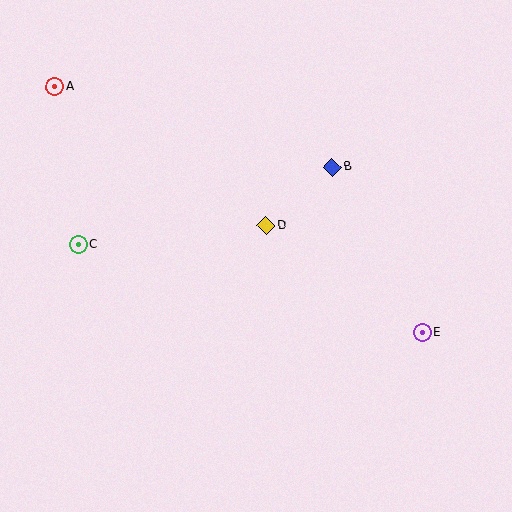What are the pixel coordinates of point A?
Point A is at (55, 87).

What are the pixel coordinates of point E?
Point E is at (423, 332).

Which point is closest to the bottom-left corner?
Point C is closest to the bottom-left corner.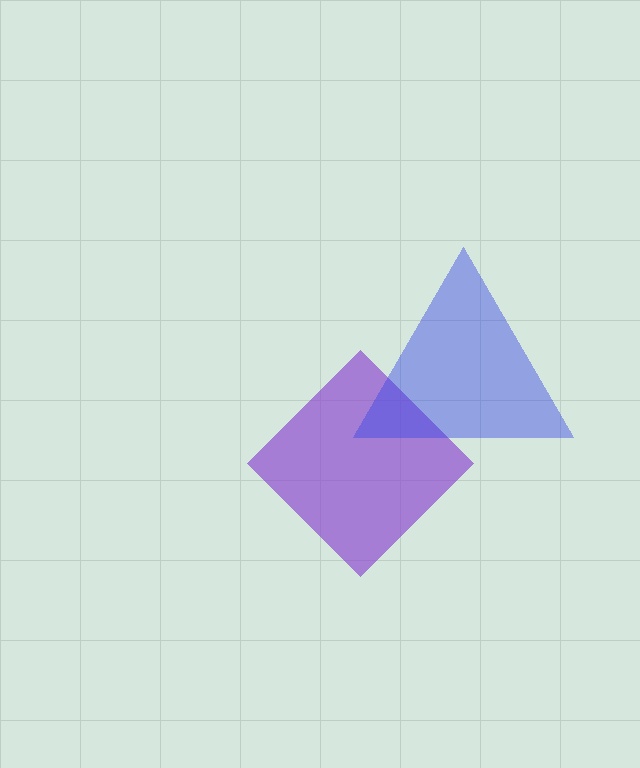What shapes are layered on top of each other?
The layered shapes are: a purple diamond, a blue triangle.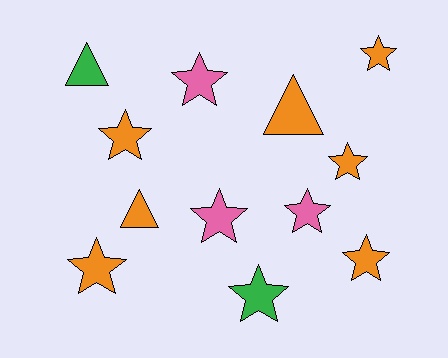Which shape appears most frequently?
Star, with 9 objects.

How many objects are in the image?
There are 12 objects.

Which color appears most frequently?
Orange, with 7 objects.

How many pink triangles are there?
There are no pink triangles.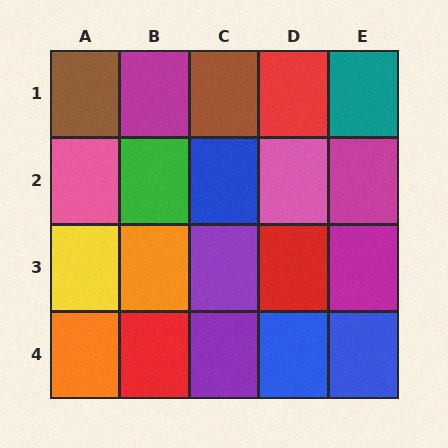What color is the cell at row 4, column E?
Blue.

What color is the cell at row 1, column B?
Magenta.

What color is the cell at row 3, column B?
Orange.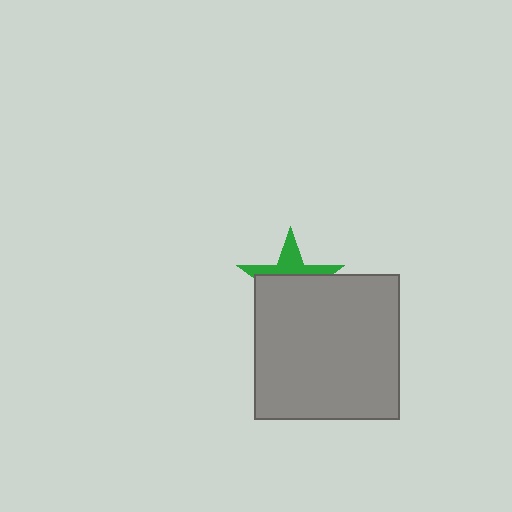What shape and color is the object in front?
The object in front is a gray square.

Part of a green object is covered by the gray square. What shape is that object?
It is a star.